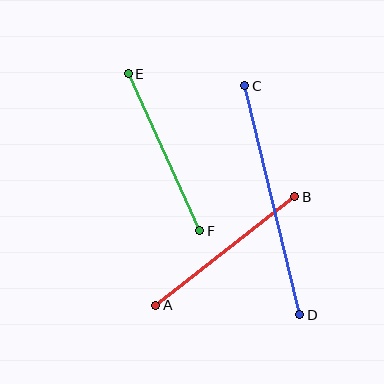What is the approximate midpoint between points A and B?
The midpoint is at approximately (225, 251) pixels.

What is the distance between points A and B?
The distance is approximately 176 pixels.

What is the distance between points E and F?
The distance is approximately 172 pixels.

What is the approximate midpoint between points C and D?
The midpoint is at approximately (272, 200) pixels.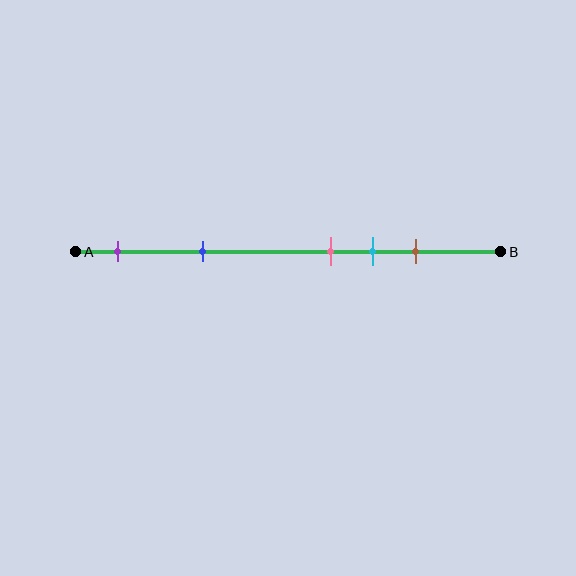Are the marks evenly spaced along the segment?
No, the marks are not evenly spaced.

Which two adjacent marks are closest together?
The pink and cyan marks are the closest adjacent pair.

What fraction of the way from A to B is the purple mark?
The purple mark is approximately 10% (0.1) of the way from A to B.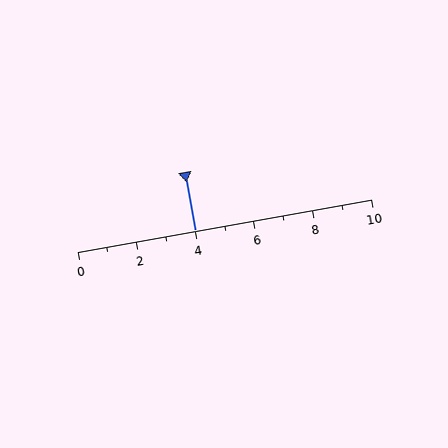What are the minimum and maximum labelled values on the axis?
The axis runs from 0 to 10.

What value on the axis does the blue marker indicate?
The marker indicates approximately 4.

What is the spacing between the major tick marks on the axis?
The major ticks are spaced 2 apart.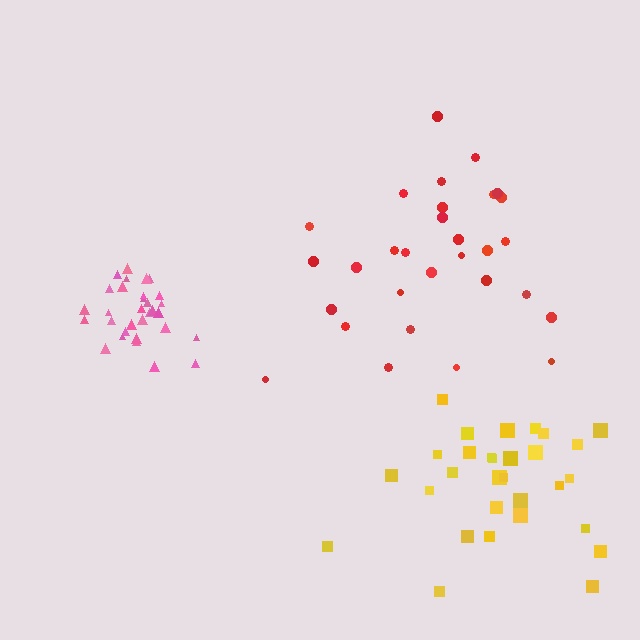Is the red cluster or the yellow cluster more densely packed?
Red.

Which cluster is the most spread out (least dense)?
Yellow.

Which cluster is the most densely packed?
Pink.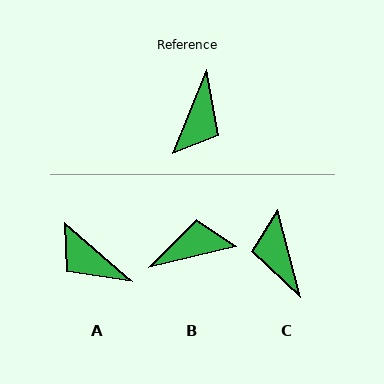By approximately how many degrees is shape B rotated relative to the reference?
Approximately 125 degrees counter-clockwise.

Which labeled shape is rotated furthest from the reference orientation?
C, about 144 degrees away.